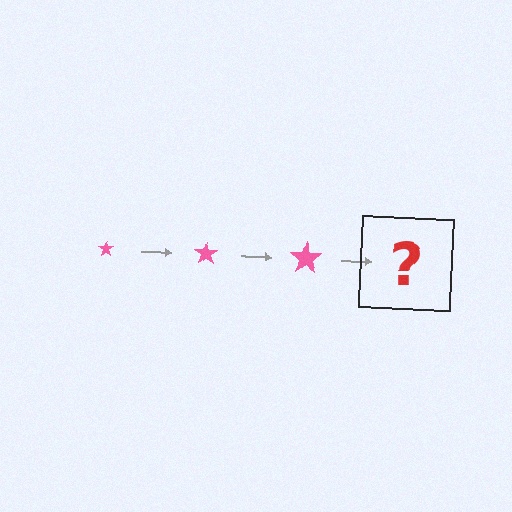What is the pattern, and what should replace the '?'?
The pattern is that the star gets progressively larger each step. The '?' should be a pink star, larger than the previous one.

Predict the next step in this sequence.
The next step is a pink star, larger than the previous one.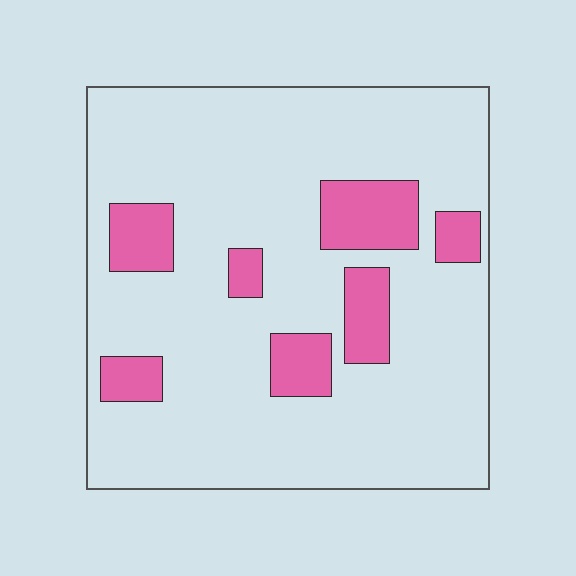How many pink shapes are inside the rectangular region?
7.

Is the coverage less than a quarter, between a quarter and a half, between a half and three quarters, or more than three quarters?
Less than a quarter.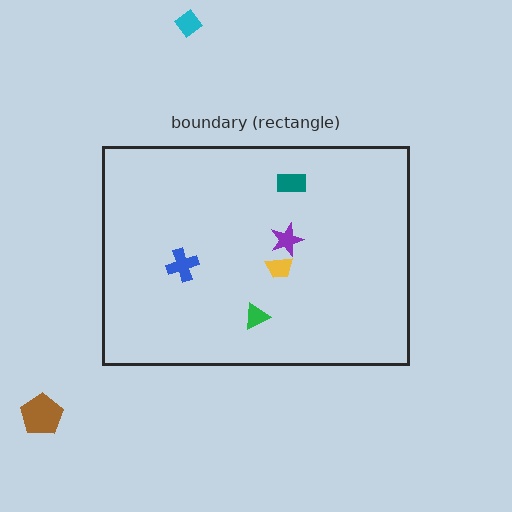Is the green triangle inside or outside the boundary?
Inside.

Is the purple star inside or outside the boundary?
Inside.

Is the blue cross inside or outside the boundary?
Inside.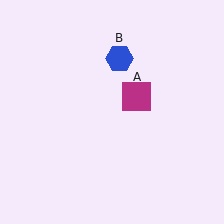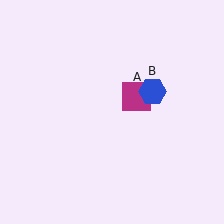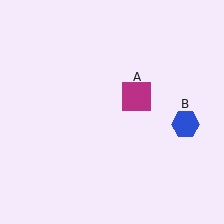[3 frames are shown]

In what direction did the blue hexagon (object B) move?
The blue hexagon (object B) moved down and to the right.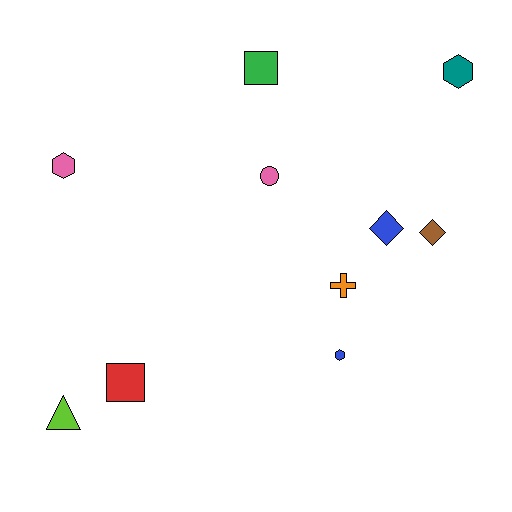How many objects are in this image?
There are 10 objects.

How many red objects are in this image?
There is 1 red object.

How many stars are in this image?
There are no stars.